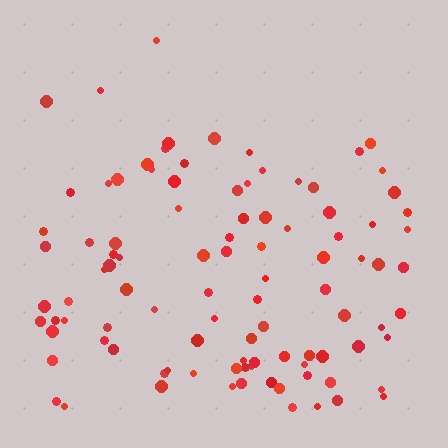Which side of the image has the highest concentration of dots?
The bottom.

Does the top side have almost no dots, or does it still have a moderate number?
Still a moderate number, just noticeably fewer than the bottom.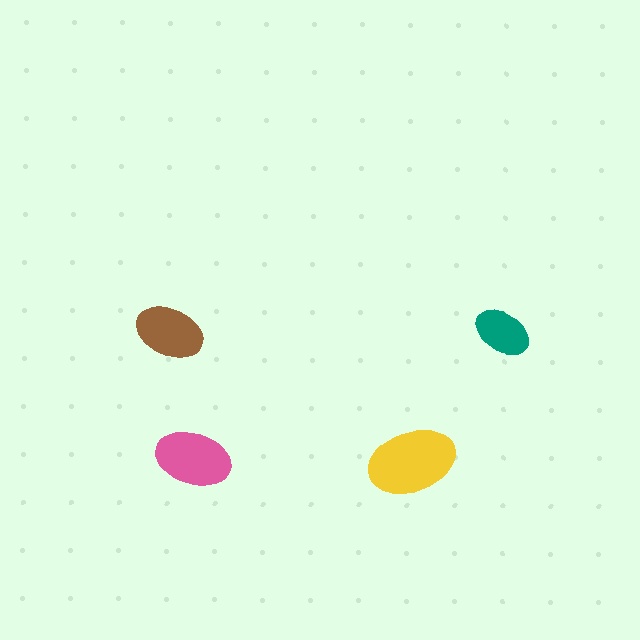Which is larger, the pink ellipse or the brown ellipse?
The pink one.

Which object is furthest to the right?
The teal ellipse is rightmost.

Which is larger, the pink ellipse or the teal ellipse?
The pink one.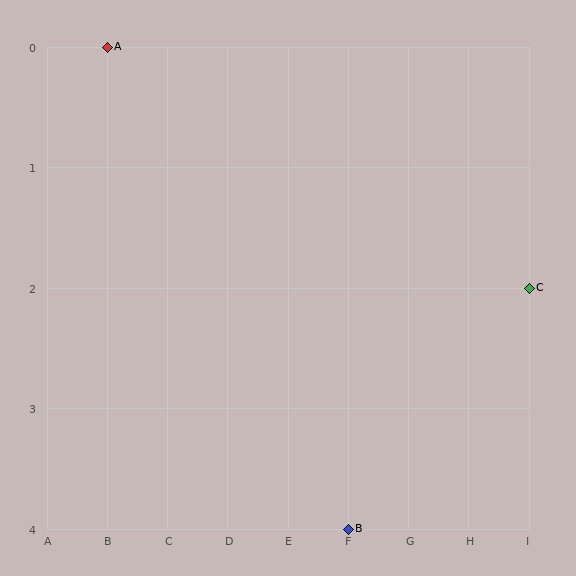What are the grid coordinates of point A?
Point A is at grid coordinates (B, 0).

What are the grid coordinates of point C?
Point C is at grid coordinates (I, 2).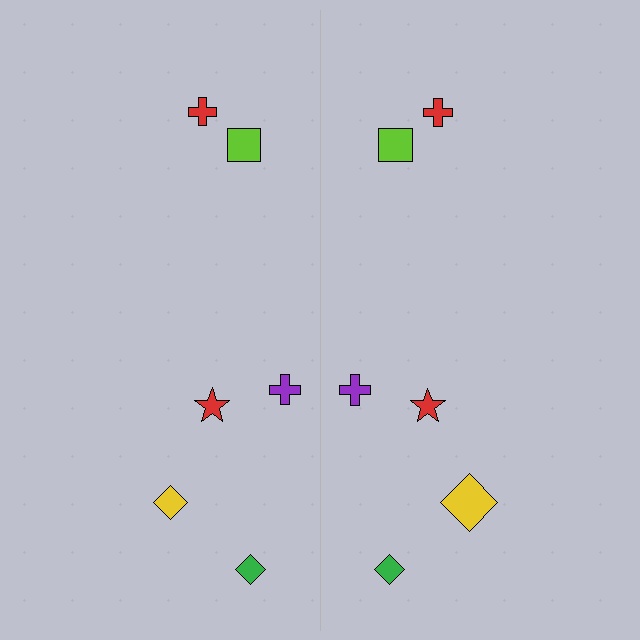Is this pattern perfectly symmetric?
No, the pattern is not perfectly symmetric. The yellow diamond on the right side has a different size than its mirror counterpart.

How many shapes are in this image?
There are 12 shapes in this image.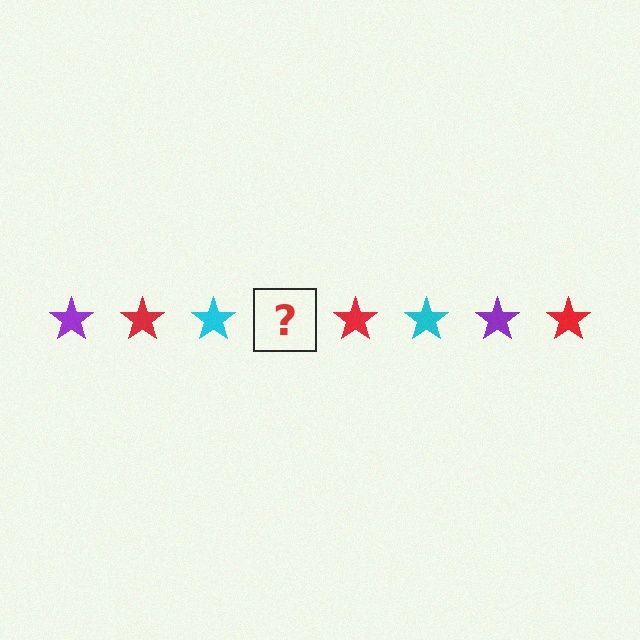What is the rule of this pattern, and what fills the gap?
The rule is that the pattern cycles through purple, red, cyan stars. The gap should be filled with a purple star.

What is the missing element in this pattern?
The missing element is a purple star.